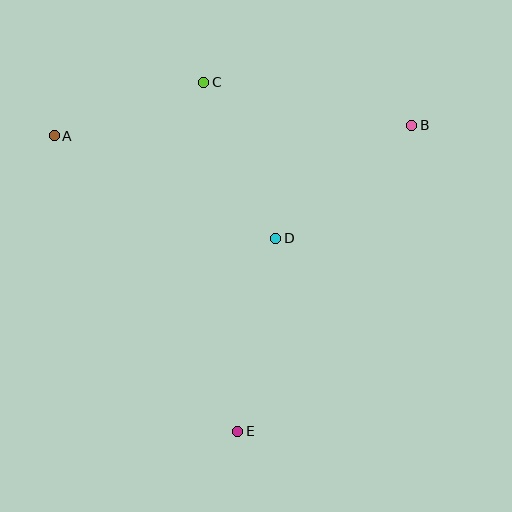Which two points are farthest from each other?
Points A and B are farthest from each other.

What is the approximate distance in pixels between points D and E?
The distance between D and E is approximately 197 pixels.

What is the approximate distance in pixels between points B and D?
The distance between B and D is approximately 177 pixels.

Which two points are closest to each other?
Points A and C are closest to each other.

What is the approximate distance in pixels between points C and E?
The distance between C and E is approximately 351 pixels.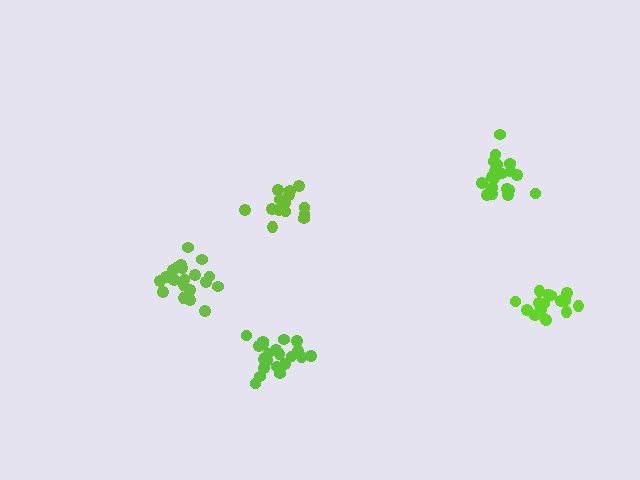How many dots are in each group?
Group 1: 15 dots, Group 2: 21 dots, Group 3: 21 dots, Group 4: 15 dots, Group 5: 20 dots (92 total).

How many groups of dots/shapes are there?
There are 5 groups.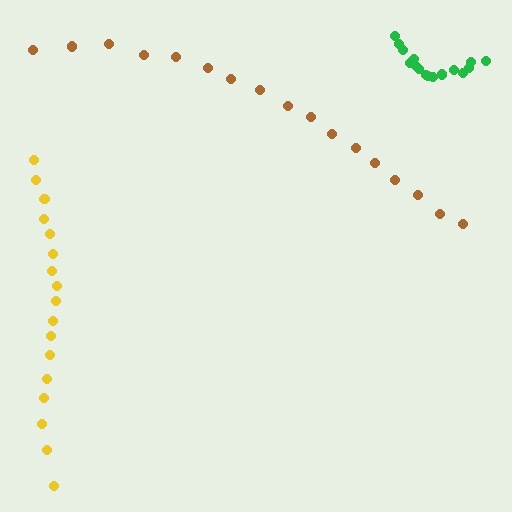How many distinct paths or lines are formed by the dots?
There are 3 distinct paths.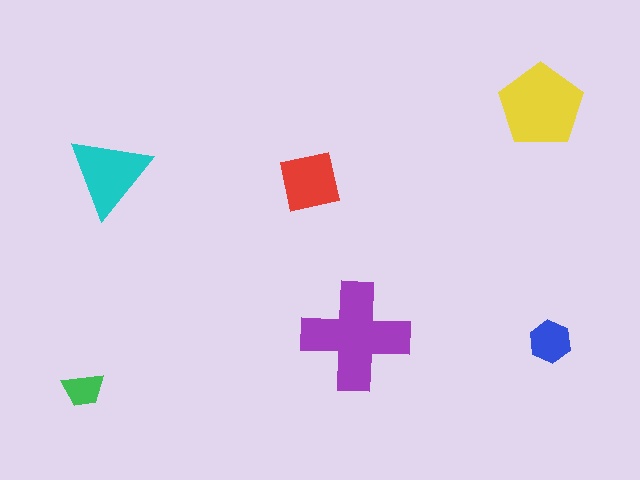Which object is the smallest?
The green trapezoid.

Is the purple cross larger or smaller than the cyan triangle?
Larger.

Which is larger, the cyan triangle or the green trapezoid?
The cyan triangle.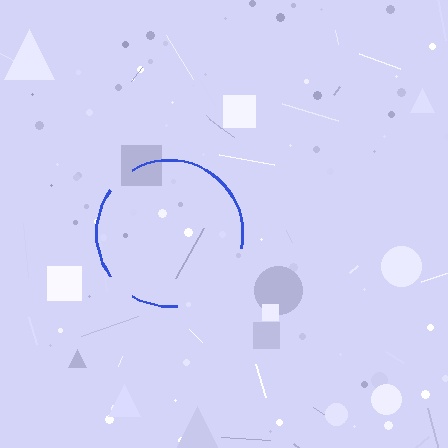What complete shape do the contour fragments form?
The contour fragments form a circle.